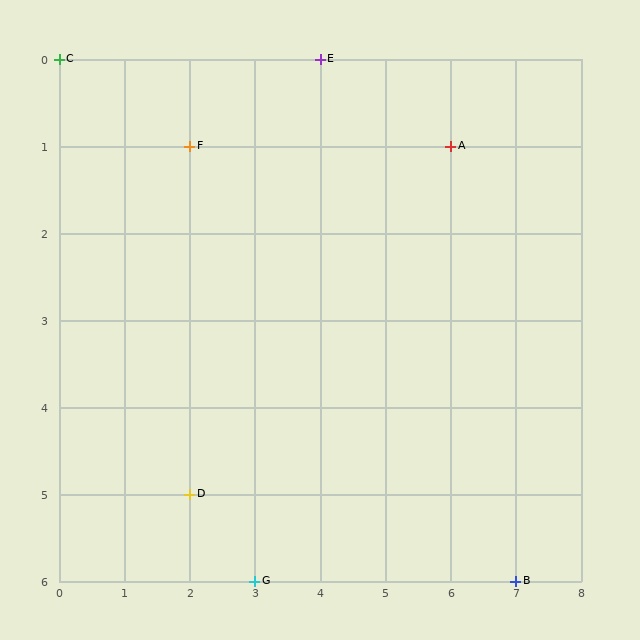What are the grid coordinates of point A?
Point A is at grid coordinates (6, 1).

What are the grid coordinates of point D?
Point D is at grid coordinates (2, 5).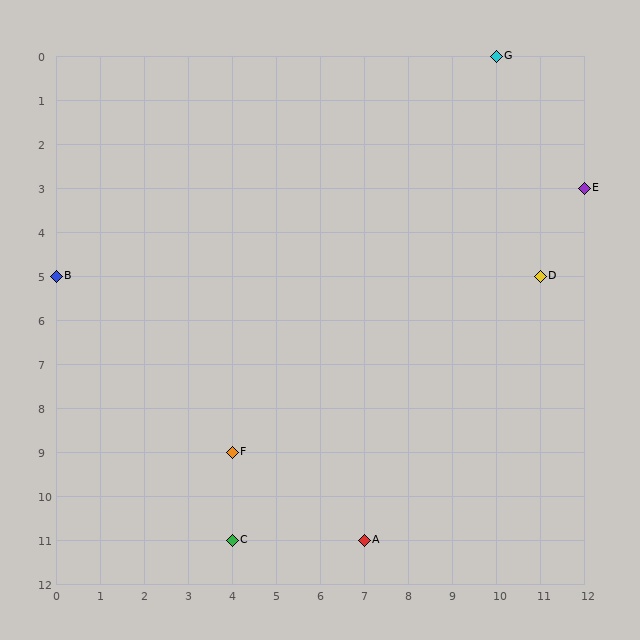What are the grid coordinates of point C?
Point C is at grid coordinates (4, 11).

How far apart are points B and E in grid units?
Points B and E are 12 columns and 2 rows apart (about 12.2 grid units diagonally).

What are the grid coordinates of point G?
Point G is at grid coordinates (10, 0).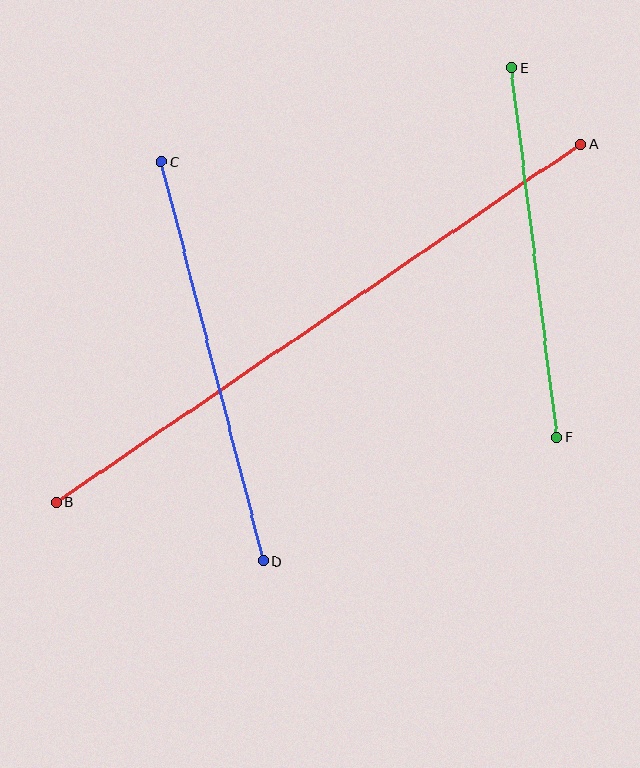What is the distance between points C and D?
The distance is approximately 412 pixels.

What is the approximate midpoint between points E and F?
The midpoint is at approximately (534, 252) pixels.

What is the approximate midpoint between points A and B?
The midpoint is at approximately (318, 323) pixels.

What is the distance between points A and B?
The distance is approximately 635 pixels.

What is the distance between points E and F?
The distance is approximately 372 pixels.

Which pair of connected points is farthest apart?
Points A and B are farthest apart.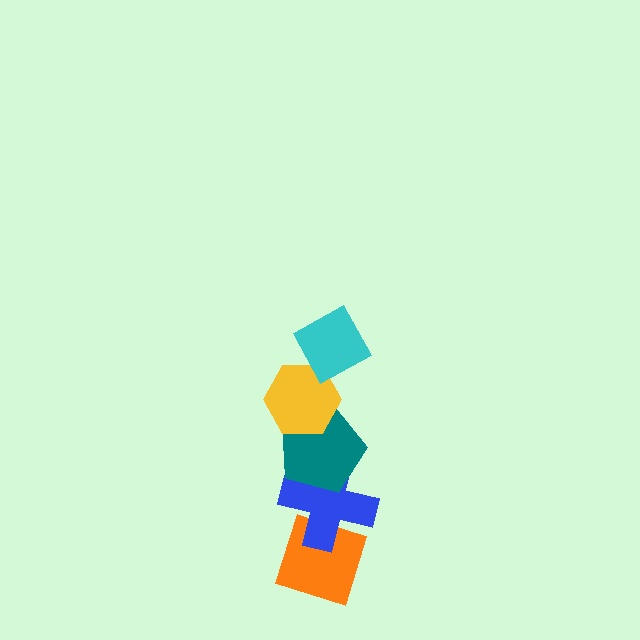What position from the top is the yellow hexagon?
The yellow hexagon is 2nd from the top.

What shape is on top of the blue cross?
The teal pentagon is on top of the blue cross.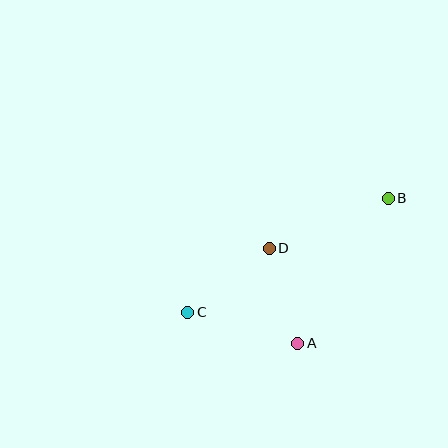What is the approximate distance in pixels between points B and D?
The distance between B and D is approximately 129 pixels.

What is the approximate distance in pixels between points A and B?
The distance between A and B is approximately 171 pixels.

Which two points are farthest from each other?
Points B and C are farthest from each other.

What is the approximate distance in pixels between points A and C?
The distance between A and C is approximately 114 pixels.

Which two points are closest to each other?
Points A and D are closest to each other.